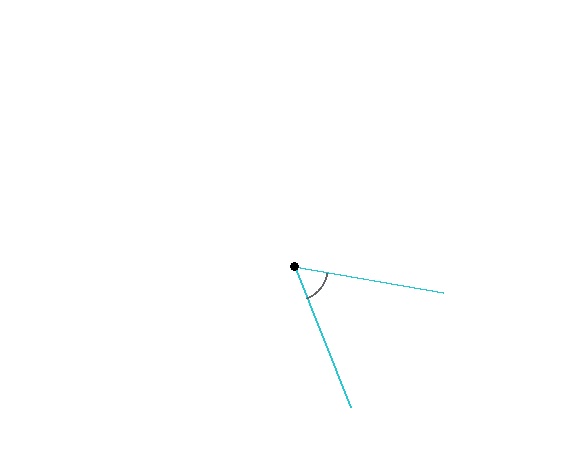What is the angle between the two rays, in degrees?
Approximately 59 degrees.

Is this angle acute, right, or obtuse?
It is acute.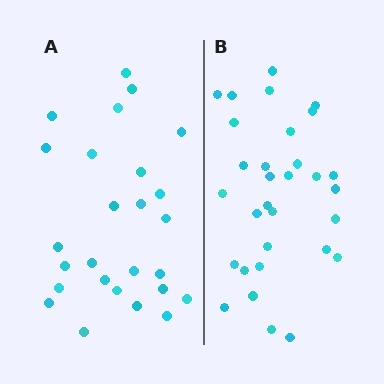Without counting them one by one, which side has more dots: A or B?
Region B (the right region) has more dots.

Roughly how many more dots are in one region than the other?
Region B has about 5 more dots than region A.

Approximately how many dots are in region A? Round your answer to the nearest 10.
About 30 dots. (The exact count is 26, which rounds to 30.)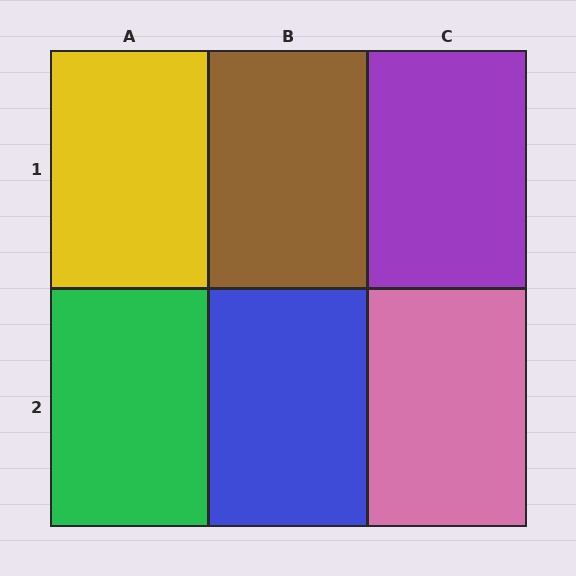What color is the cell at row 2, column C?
Pink.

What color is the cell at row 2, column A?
Green.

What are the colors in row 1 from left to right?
Yellow, brown, purple.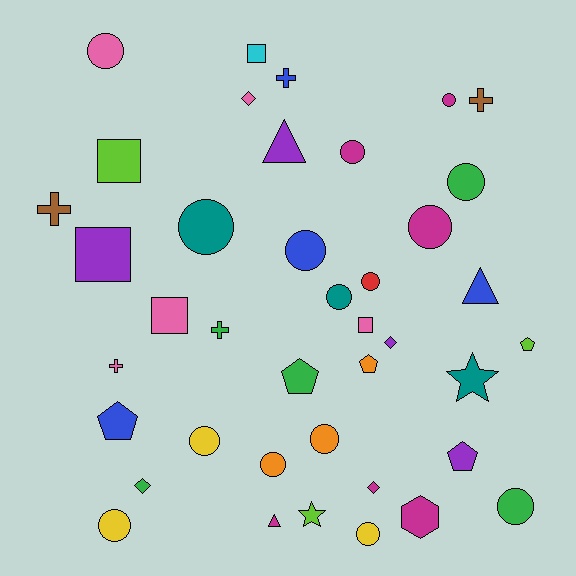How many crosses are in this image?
There are 5 crosses.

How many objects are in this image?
There are 40 objects.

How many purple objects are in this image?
There are 4 purple objects.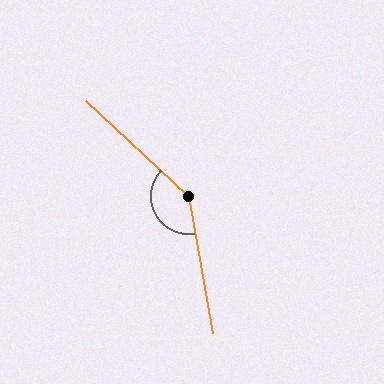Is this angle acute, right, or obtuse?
It is obtuse.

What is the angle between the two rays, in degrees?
Approximately 143 degrees.